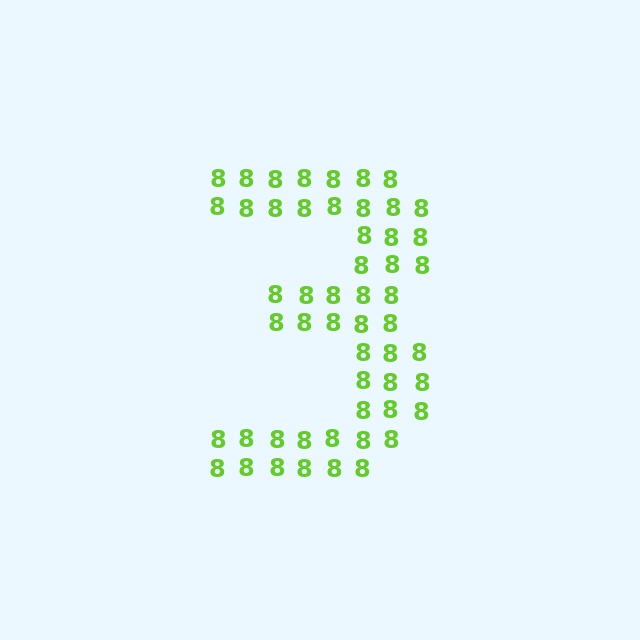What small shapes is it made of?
It is made of small digit 8's.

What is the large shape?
The large shape is the digit 3.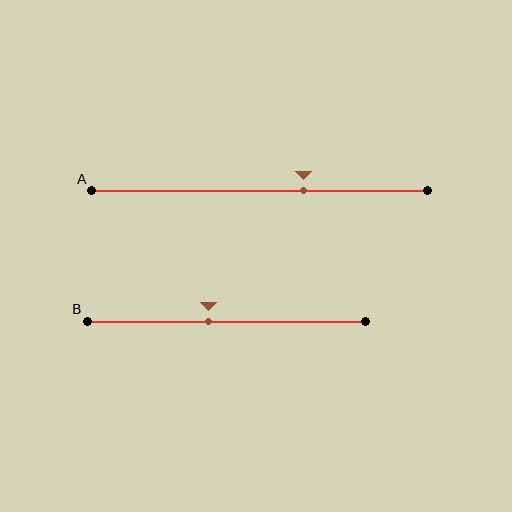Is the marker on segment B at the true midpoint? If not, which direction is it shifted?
No, the marker on segment B is shifted to the left by about 6% of the segment length.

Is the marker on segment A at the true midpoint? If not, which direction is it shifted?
No, the marker on segment A is shifted to the right by about 13% of the segment length.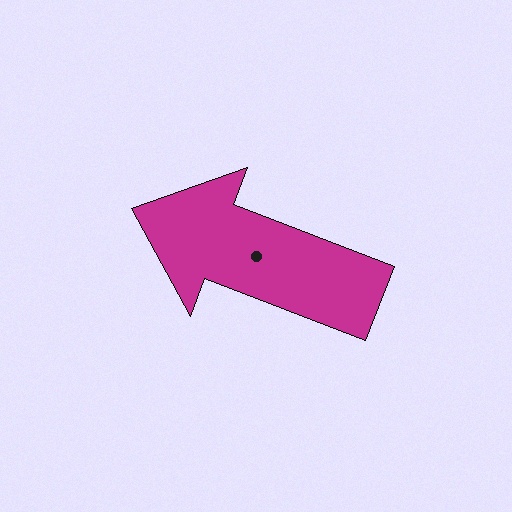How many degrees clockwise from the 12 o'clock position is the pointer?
Approximately 291 degrees.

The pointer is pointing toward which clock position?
Roughly 10 o'clock.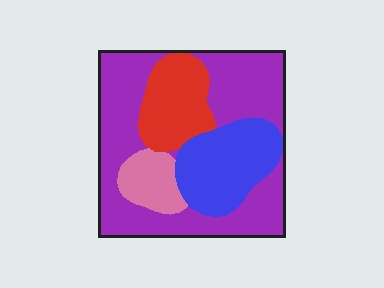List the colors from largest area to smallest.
From largest to smallest: purple, blue, red, pink.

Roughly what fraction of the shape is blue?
Blue takes up about one fifth (1/5) of the shape.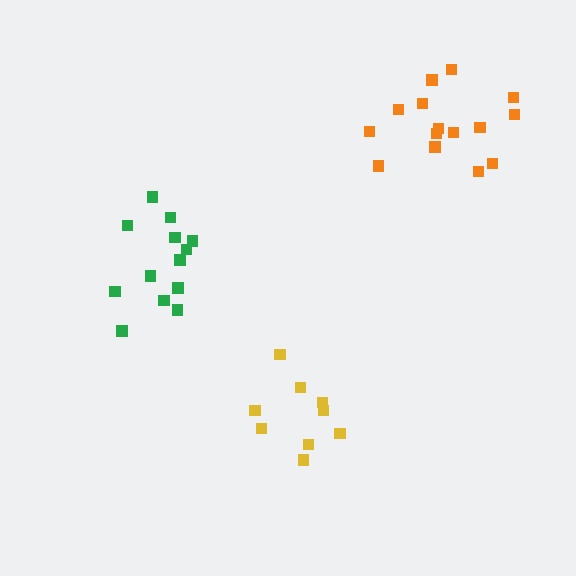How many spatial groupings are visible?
There are 3 spatial groupings.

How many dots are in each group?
Group 1: 15 dots, Group 2: 9 dots, Group 3: 13 dots (37 total).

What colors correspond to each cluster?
The clusters are colored: orange, yellow, green.